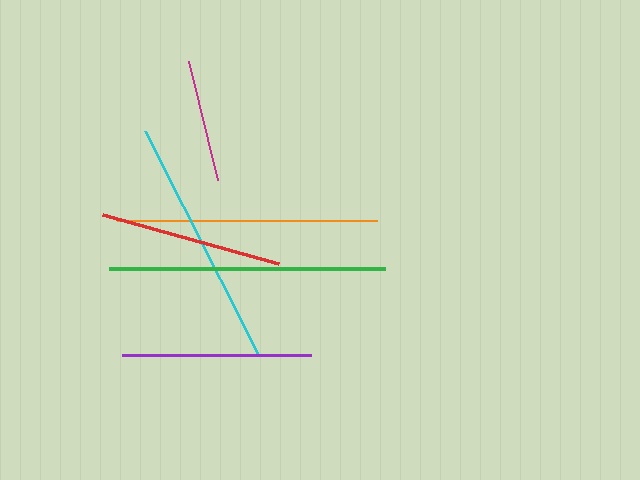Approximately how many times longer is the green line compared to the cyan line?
The green line is approximately 1.1 times the length of the cyan line.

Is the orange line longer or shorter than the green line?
The green line is longer than the orange line.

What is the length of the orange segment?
The orange segment is approximately 260 pixels long.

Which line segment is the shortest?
The magenta line is the shortest at approximately 122 pixels.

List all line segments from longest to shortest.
From longest to shortest: green, orange, cyan, purple, red, magenta.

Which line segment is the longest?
The green line is the longest at approximately 276 pixels.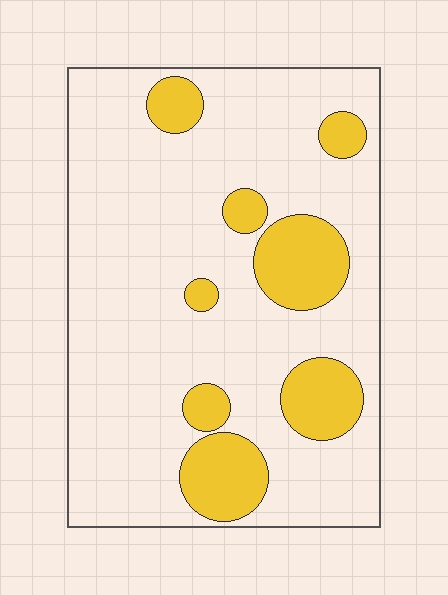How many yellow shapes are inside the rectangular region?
8.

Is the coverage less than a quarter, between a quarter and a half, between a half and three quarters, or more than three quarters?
Less than a quarter.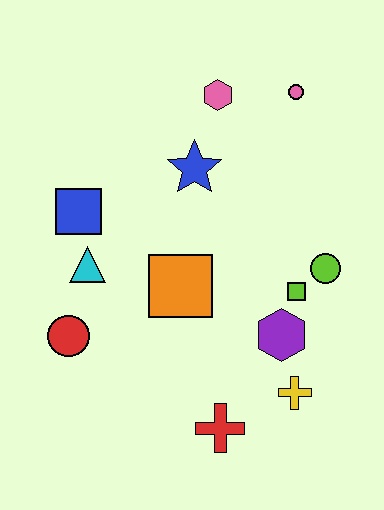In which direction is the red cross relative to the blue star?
The red cross is below the blue star.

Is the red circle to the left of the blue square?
Yes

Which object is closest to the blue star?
The pink hexagon is closest to the blue star.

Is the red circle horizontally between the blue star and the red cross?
No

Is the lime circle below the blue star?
Yes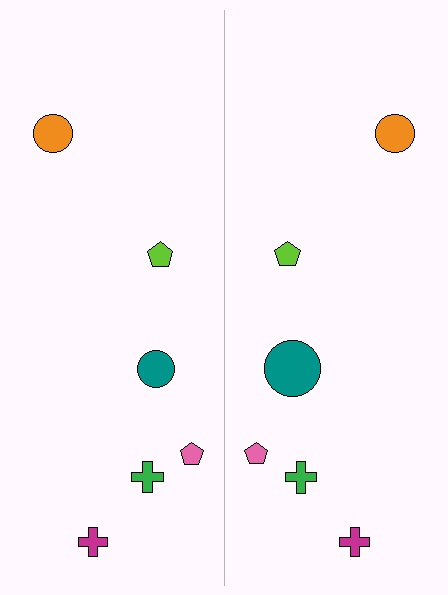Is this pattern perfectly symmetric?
No, the pattern is not perfectly symmetric. The teal circle on the right side has a different size than its mirror counterpart.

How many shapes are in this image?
There are 12 shapes in this image.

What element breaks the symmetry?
The teal circle on the right side has a different size than its mirror counterpart.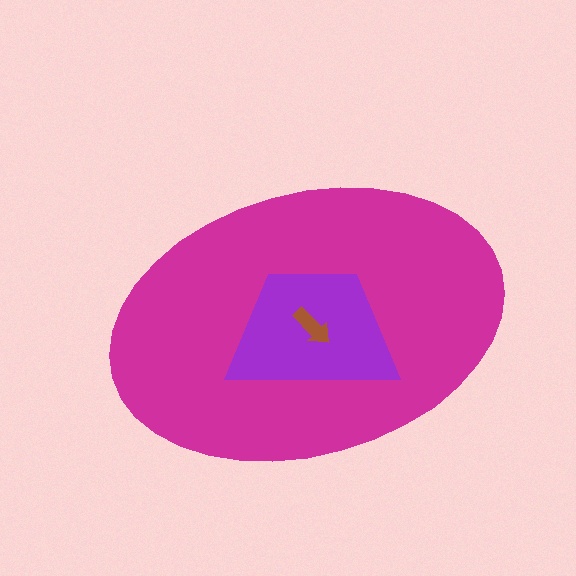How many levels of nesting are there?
3.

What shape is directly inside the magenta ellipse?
The purple trapezoid.